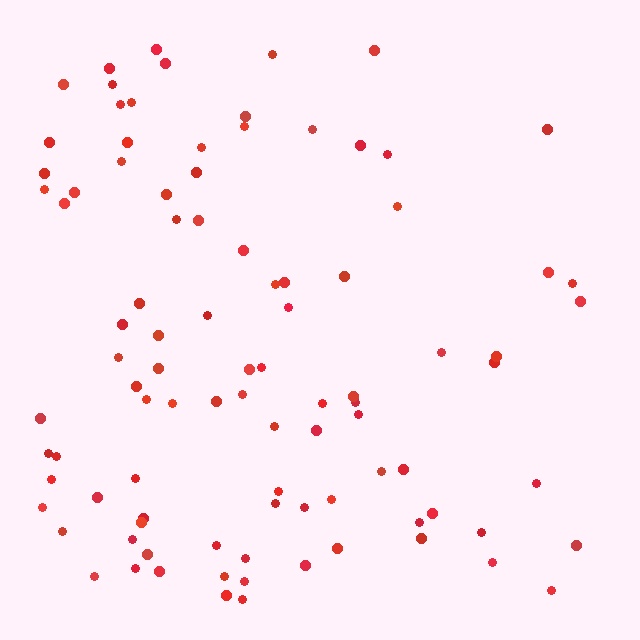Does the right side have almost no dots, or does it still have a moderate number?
Still a moderate number, just noticeably fewer than the left.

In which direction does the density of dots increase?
From right to left, with the left side densest.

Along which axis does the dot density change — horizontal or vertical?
Horizontal.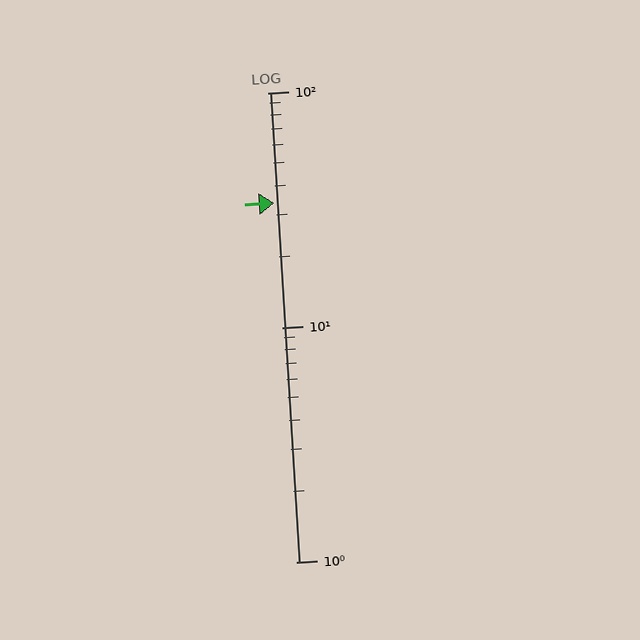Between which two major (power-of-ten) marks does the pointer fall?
The pointer is between 10 and 100.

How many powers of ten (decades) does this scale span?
The scale spans 2 decades, from 1 to 100.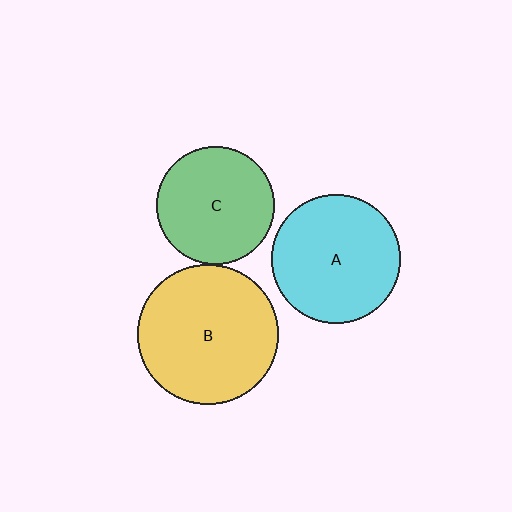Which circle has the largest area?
Circle B (yellow).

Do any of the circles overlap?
No, none of the circles overlap.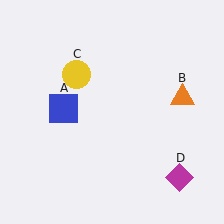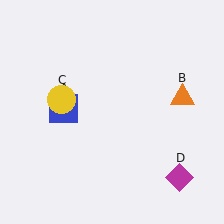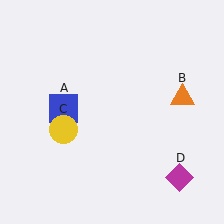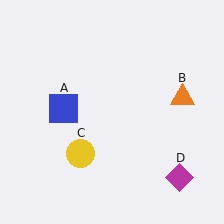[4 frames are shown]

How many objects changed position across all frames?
1 object changed position: yellow circle (object C).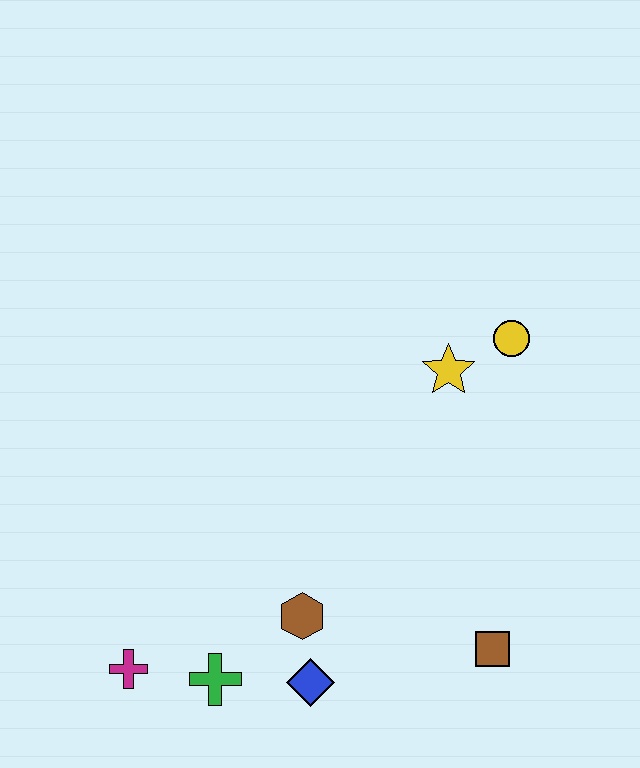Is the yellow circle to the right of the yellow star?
Yes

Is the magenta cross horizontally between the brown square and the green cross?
No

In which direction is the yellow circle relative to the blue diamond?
The yellow circle is above the blue diamond.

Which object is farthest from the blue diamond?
The yellow circle is farthest from the blue diamond.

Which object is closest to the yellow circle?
The yellow star is closest to the yellow circle.